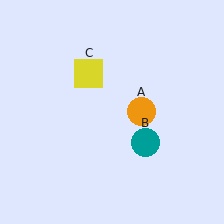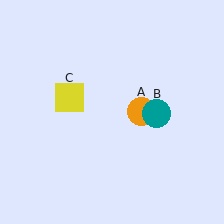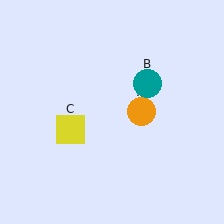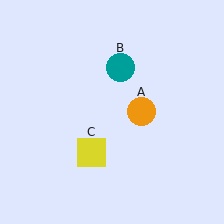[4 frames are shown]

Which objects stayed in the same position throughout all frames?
Orange circle (object A) remained stationary.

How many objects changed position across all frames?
2 objects changed position: teal circle (object B), yellow square (object C).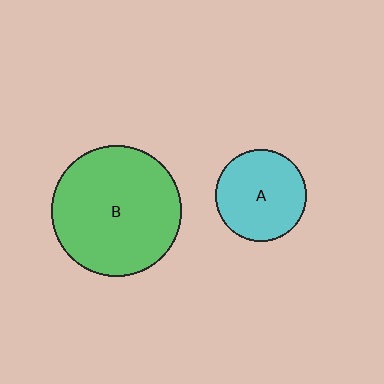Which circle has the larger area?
Circle B (green).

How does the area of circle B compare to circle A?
Approximately 2.0 times.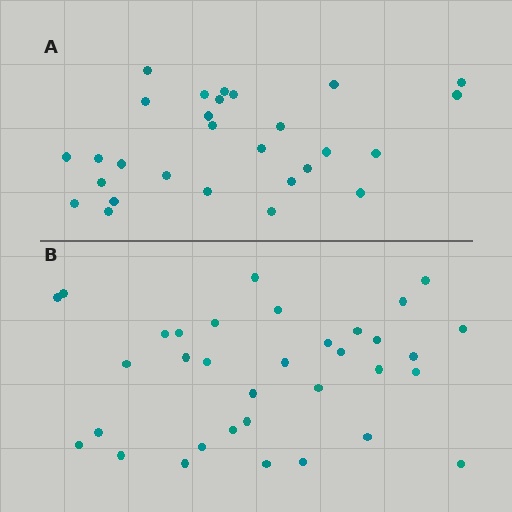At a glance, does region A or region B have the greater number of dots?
Region B (the bottom region) has more dots.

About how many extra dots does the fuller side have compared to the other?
Region B has about 6 more dots than region A.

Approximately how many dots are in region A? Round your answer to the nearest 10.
About 30 dots. (The exact count is 28, which rounds to 30.)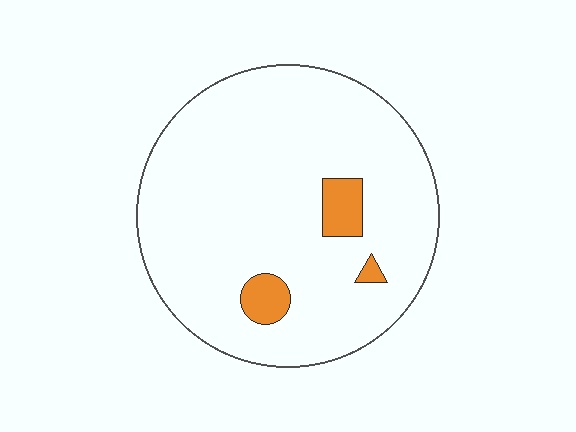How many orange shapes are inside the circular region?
3.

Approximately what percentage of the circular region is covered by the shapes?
Approximately 5%.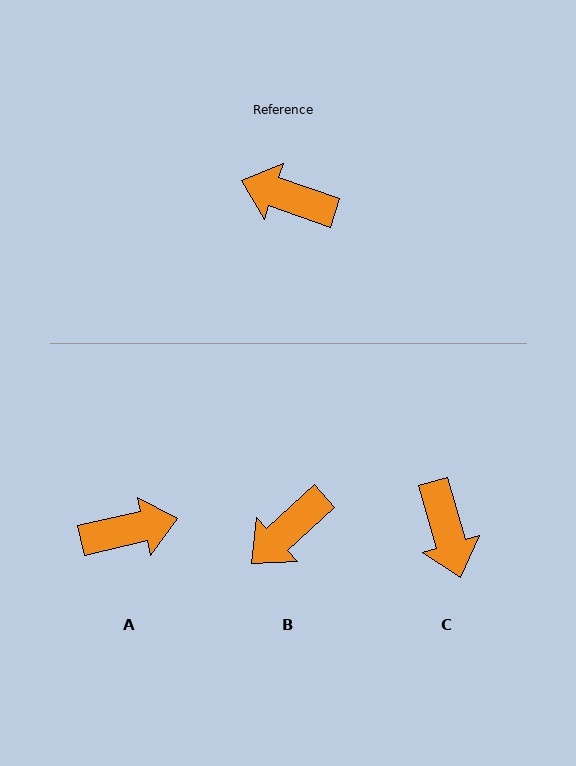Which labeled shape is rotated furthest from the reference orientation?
A, about 148 degrees away.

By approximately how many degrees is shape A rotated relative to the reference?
Approximately 148 degrees clockwise.